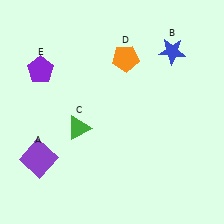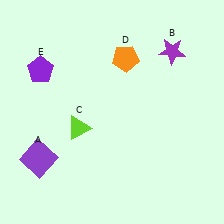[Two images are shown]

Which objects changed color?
B changed from blue to purple. C changed from green to lime.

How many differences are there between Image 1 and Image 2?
There are 2 differences between the two images.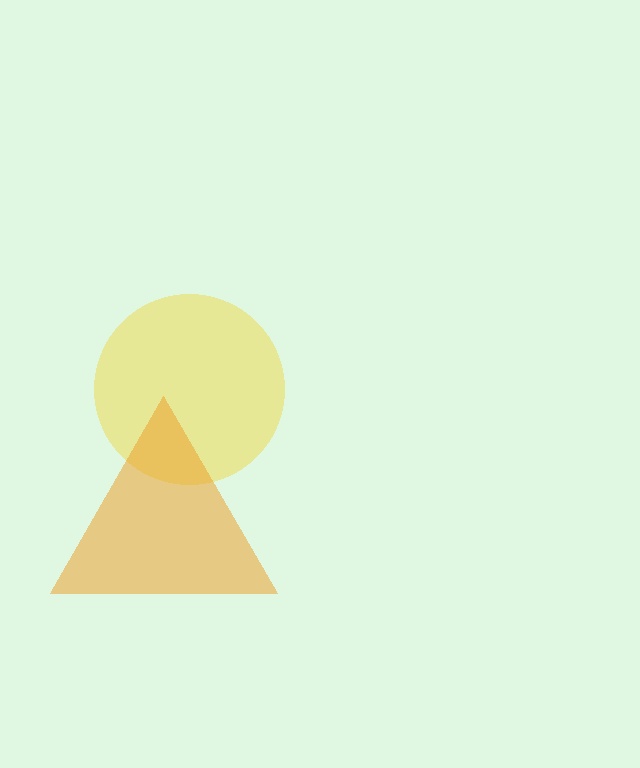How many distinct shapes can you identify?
There are 2 distinct shapes: a yellow circle, an orange triangle.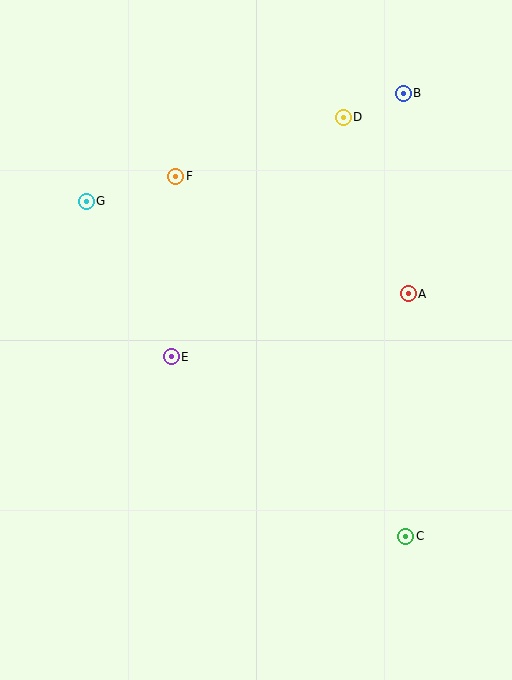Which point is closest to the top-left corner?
Point G is closest to the top-left corner.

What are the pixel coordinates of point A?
Point A is at (408, 294).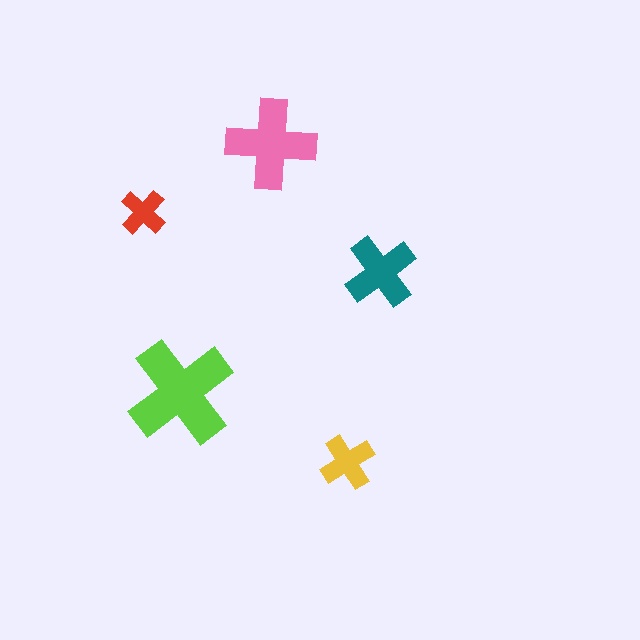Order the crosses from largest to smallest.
the lime one, the pink one, the teal one, the yellow one, the red one.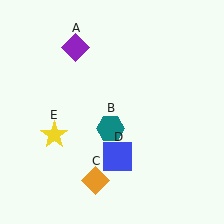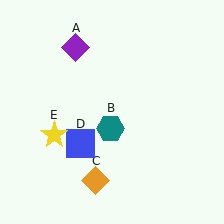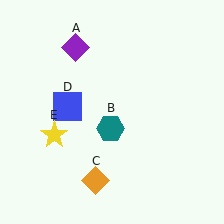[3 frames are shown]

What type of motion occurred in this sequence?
The blue square (object D) rotated clockwise around the center of the scene.